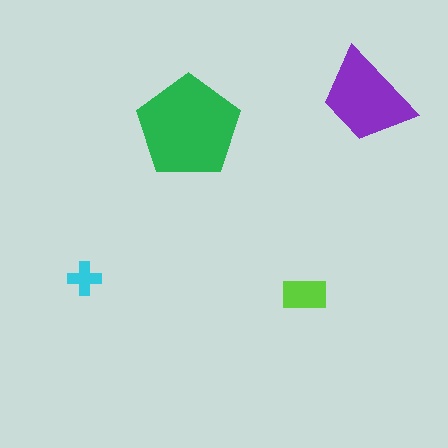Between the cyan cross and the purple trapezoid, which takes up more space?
The purple trapezoid.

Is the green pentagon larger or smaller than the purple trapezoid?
Larger.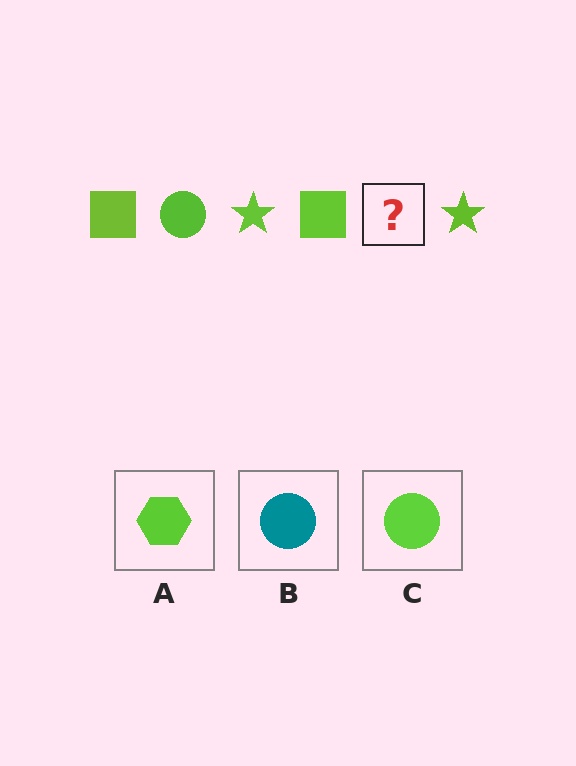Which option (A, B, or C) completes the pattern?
C.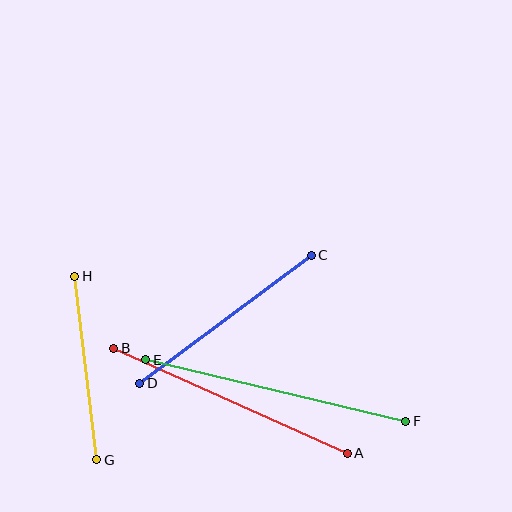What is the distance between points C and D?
The distance is approximately 214 pixels.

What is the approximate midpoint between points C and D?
The midpoint is at approximately (225, 319) pixels.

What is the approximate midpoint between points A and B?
The midpoint is at approximately (231, 401) pixels.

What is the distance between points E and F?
The distance is approximately 267 pixels.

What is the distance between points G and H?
The distance is approximately 185 pixels.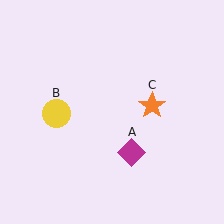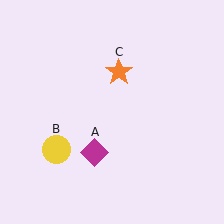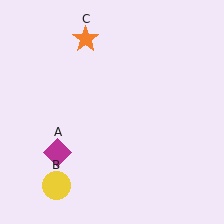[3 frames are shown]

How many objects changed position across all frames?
3 objects changed position: magenta diamond (object A), yellow circle (object B), orange star (object C).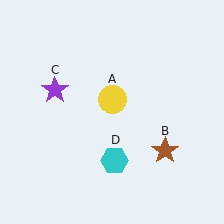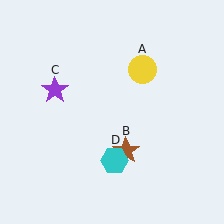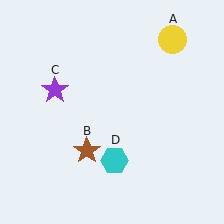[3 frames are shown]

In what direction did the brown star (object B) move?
The brown star (object B) moved left.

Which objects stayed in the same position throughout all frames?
Purple star (object C) and cyan hexagon (object D) remained stationary.